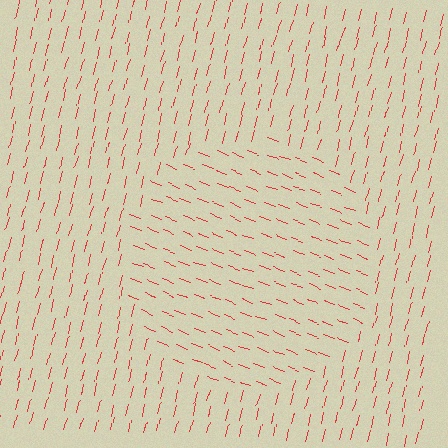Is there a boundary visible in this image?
Yes, there is a texture boundary formed by a change in line orientation.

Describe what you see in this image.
The image is filled with small red line segments. A circle region in the image has lines oriented differently from the surrounding lines, creating a visible texture boundary.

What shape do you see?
I see a circle.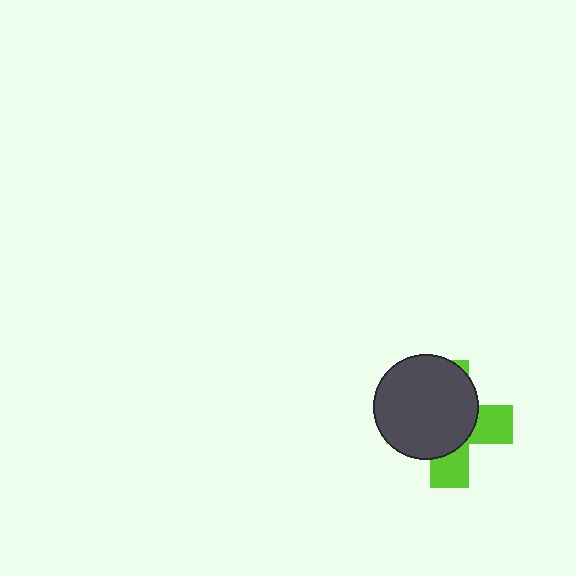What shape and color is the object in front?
The object in front is a dark gray circle.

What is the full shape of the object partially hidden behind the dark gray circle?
The partially hidden object is a lime cross.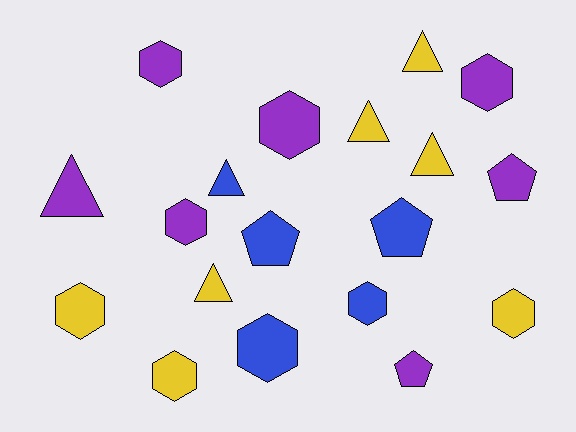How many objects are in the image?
There are 19 objects.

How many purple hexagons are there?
There are 4 purple hexagons.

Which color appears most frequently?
Purple, with 7 objects.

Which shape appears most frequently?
Hexagon, with 9 objects.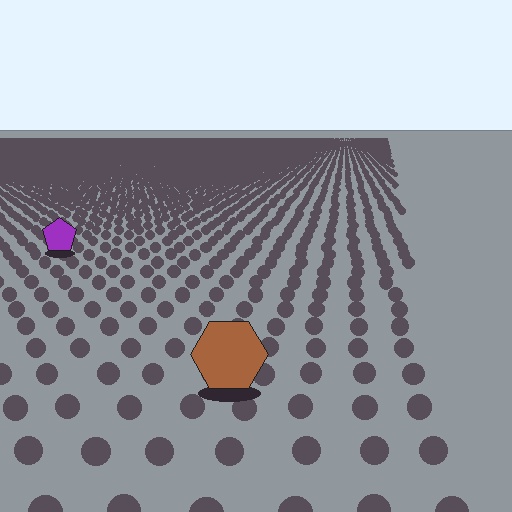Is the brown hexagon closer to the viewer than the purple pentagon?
Yes. The brown hexagon is closer — you can tell from the texture gradient: the ground texture is coarser near it.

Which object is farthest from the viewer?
The purple pentagon is farthest from the viewer. It appears smaller and the ground texture around it is denser.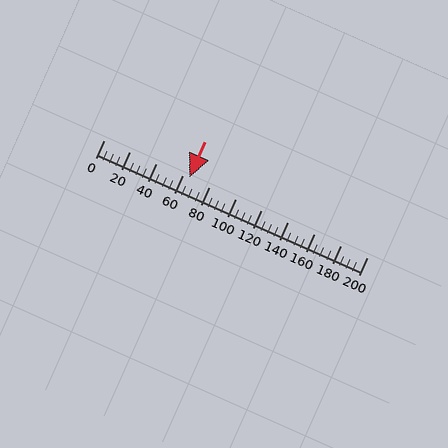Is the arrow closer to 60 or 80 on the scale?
The arrow is closer to 60.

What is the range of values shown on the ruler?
The ruler shows values from 0 to 200.